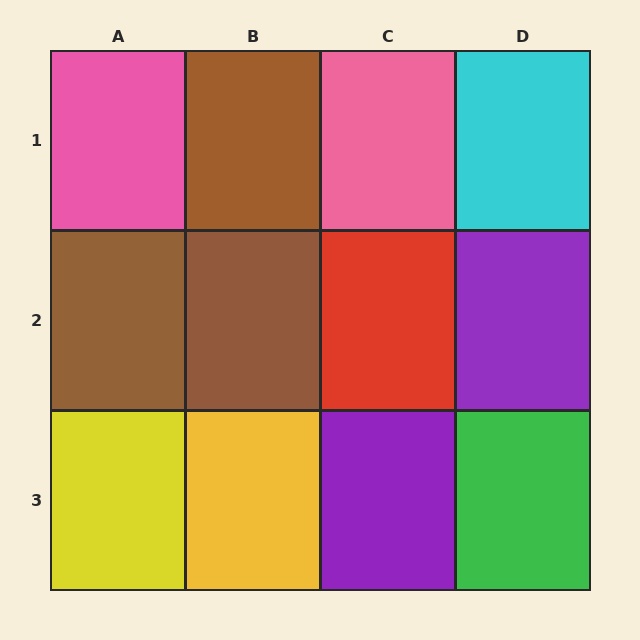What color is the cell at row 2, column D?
Purple.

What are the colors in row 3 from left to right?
Yellow, yellow, purple, green.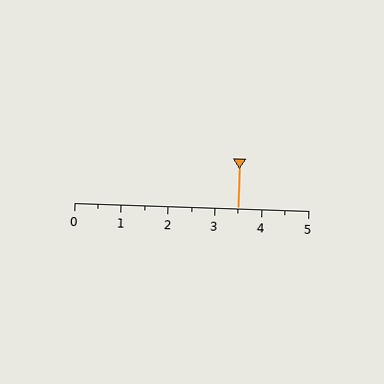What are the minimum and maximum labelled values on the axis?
The axis runs from 0 to 5.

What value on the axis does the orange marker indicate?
The marker indicates approximately 3.5.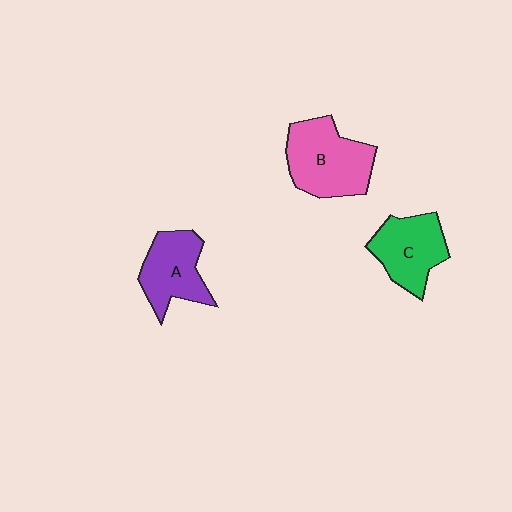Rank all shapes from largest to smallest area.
From largest to smallest: B (pink), C (green), A (purple).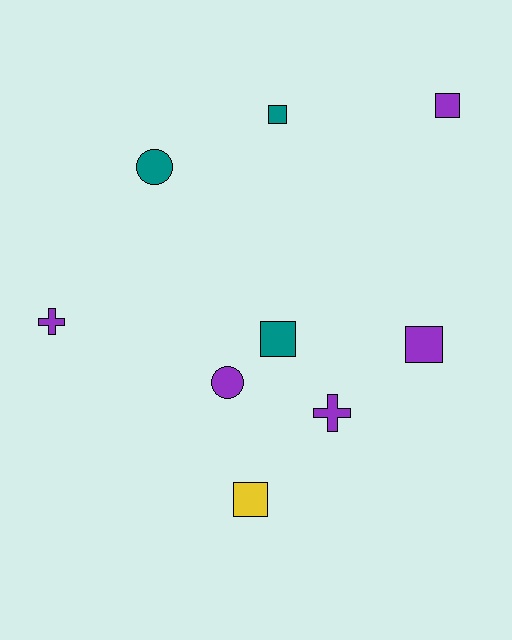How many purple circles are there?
There is 1 purple circle.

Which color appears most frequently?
Purple, with 5 objects.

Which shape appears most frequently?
Square, with 5 objects.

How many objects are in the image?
There are 9 objects.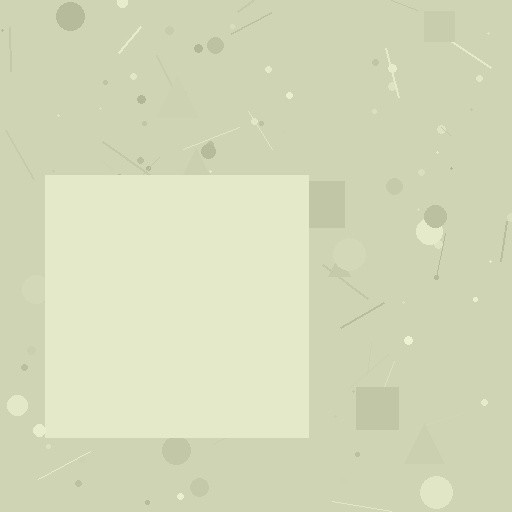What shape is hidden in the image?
A square is hidden in the image.